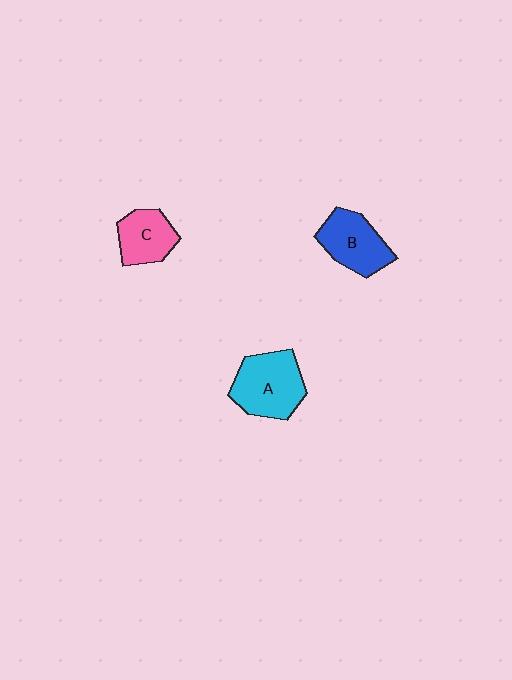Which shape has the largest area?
Shape A (cyan).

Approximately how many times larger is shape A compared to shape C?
Approximately 1.5 times.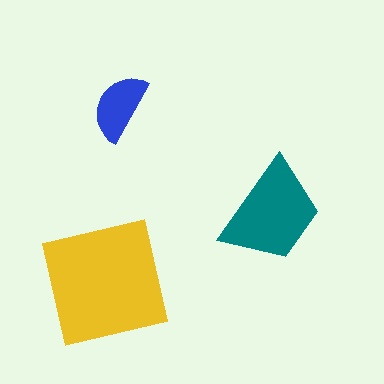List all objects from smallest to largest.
The blue semicircle, the teal trapezoid, the yellow square.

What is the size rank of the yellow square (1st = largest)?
1st.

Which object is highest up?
The blue semicircle is topmost.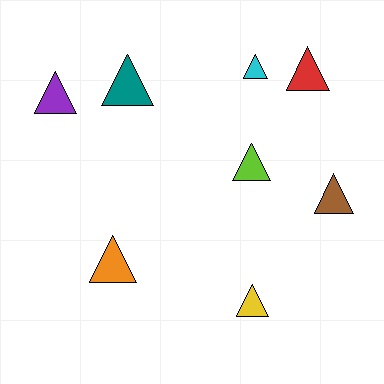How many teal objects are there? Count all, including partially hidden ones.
There is 1 teal object.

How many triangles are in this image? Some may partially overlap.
There are 8 triangles.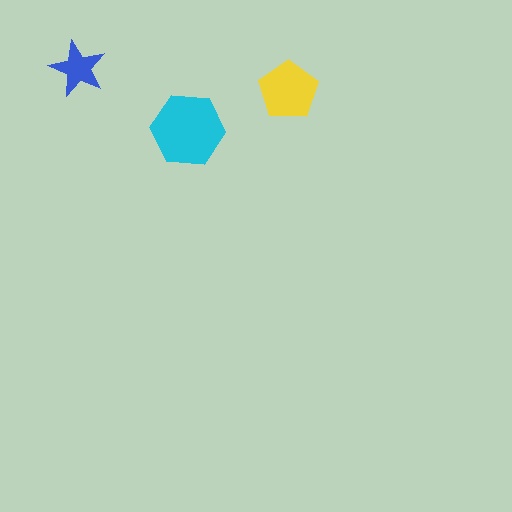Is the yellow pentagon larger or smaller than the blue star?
Larger.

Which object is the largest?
The cyan hexagon.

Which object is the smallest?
The blue star.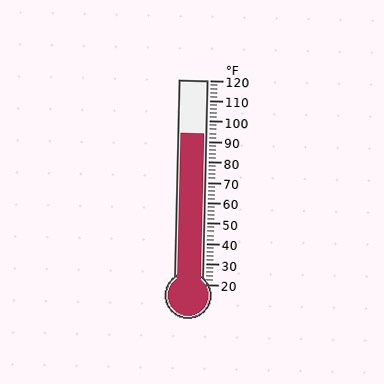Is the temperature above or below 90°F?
The temperature is above 90°F.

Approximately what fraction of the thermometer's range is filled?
The thermometer is filled to approximately 75% of its range.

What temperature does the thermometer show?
The thermometer shows approximately 94°F.